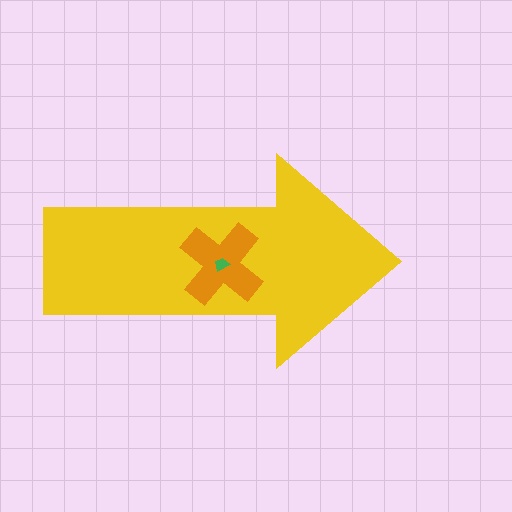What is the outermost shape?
The yellow arrow.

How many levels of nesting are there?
3.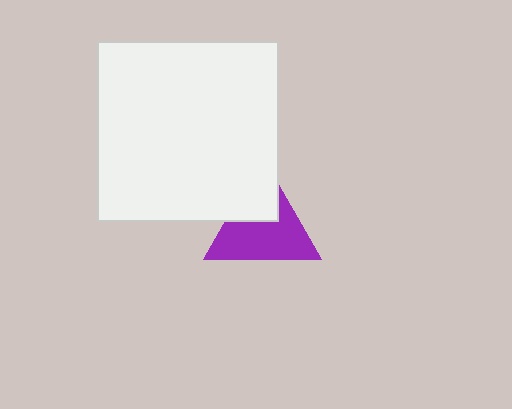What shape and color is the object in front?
The object in front is a white square.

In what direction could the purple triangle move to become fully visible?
The purple triangle could move toward the lower-right. That would shift it out from behind the white square entirely.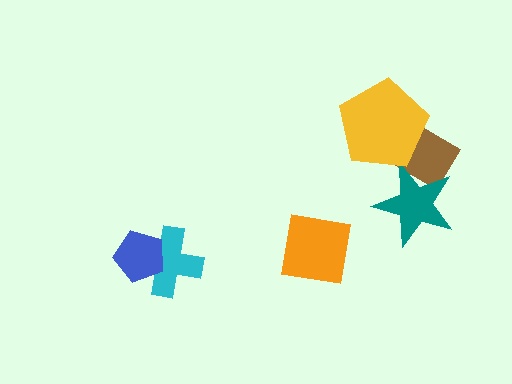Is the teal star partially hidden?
No, no other shape covers it.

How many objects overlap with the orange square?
0 objects overlap with the orange square.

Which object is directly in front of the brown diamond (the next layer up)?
The teal star is directly in front of the brown diamond.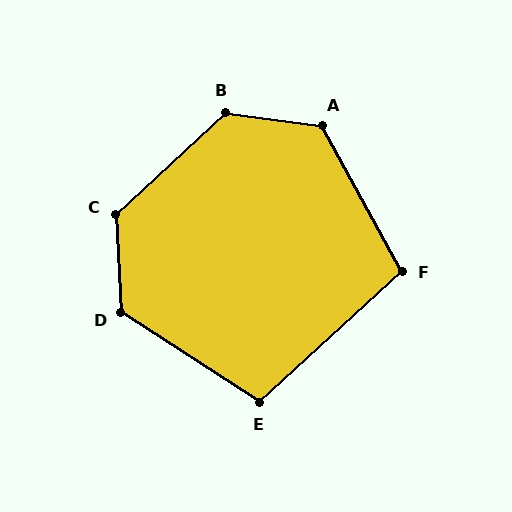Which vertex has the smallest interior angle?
F, at approximately 104 degrees.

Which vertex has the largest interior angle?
B, at approximately 130 degrees.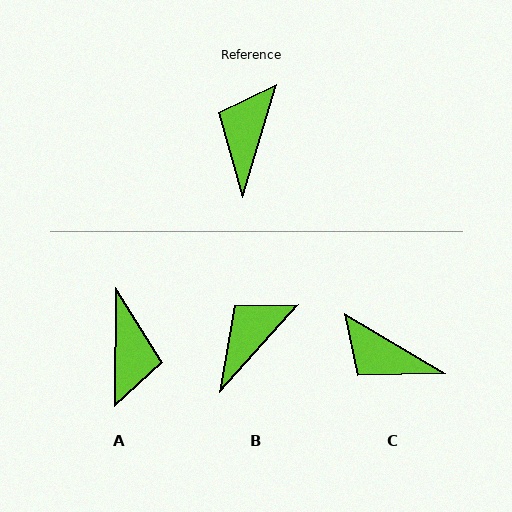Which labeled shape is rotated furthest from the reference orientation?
A, about 164 degrees away.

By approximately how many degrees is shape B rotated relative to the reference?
Approximately 25 degrees clockwise.